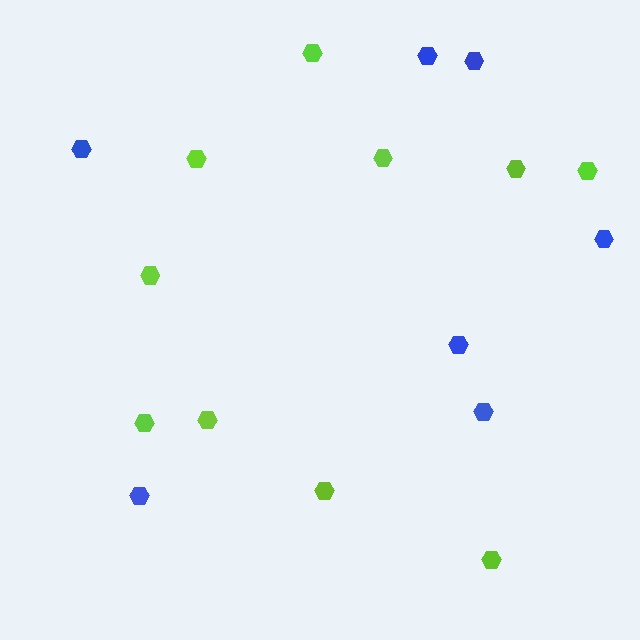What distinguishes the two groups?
There are 2 groups: one group of lime hexagons (10) and one group of blue hexagons (7).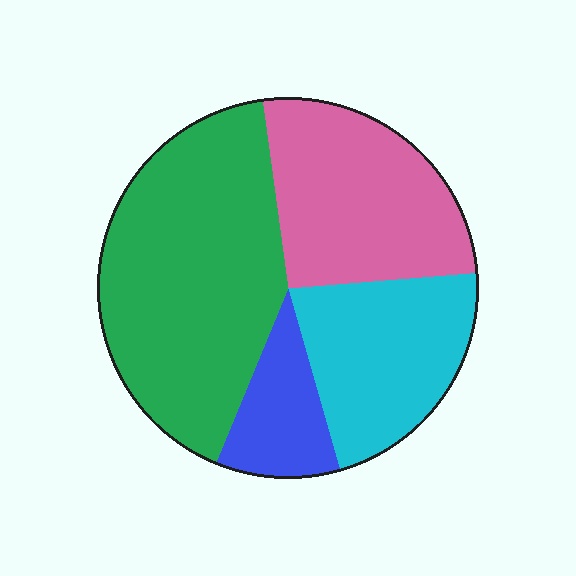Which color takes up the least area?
Blue, at roughly 10%.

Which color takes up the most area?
Green, at roughly 40%.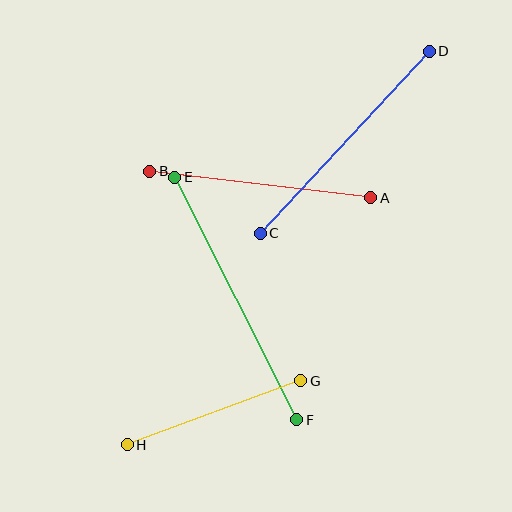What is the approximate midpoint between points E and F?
The midpoint is at approximately (236, 299) pixels.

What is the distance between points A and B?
The distance is approximately 222 pixels.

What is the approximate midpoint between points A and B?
The midpoint is at approximately (260, 184) pixels.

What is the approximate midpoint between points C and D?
The midpoint is at approximately (345, 142) pixels.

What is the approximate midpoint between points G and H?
The midpoint is at approximately (214, 413) pixels.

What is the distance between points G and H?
The distance is approximately 185 pixels.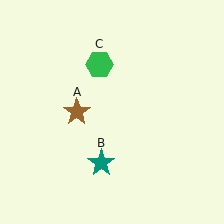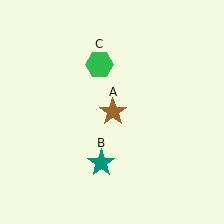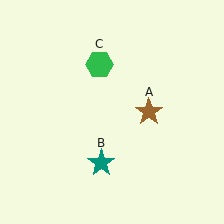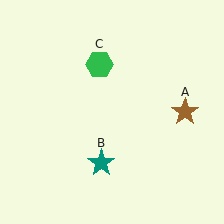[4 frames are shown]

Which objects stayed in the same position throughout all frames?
Teal star (object B) and green hexagon (object C) remained stationary.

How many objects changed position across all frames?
1 object changed position: brown star (object A).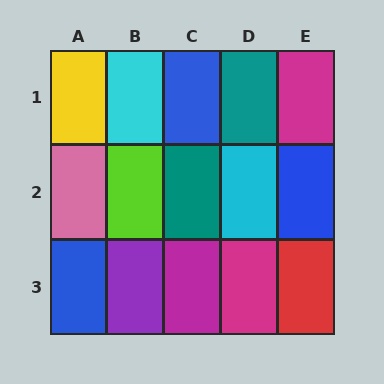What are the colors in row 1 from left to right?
Yellow, cyan, blue, teal, magenta.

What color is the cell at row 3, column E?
Red.